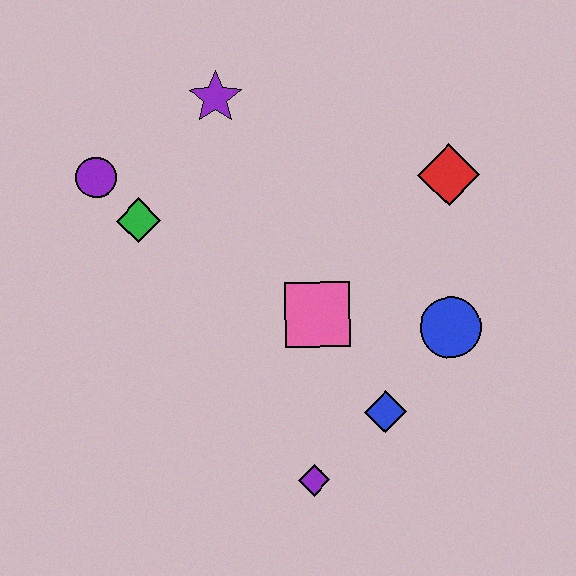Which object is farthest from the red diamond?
The purple circle is farthest from the red diamond.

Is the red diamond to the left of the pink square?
No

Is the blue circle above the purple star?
No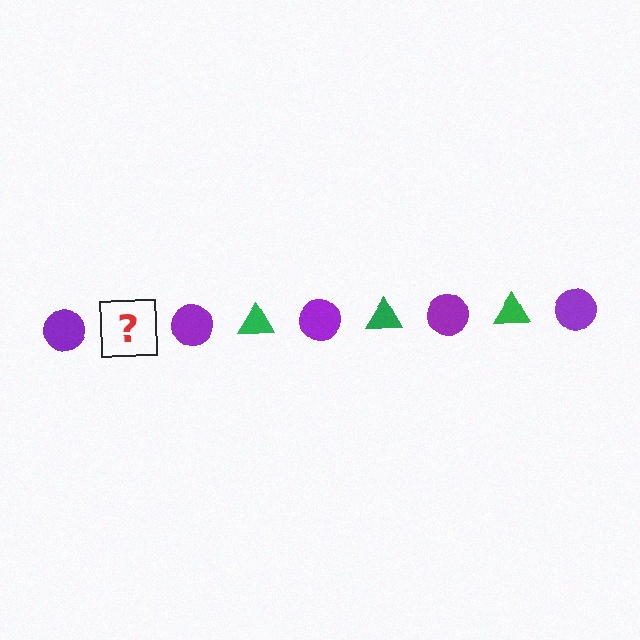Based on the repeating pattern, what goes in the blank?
The blank should be a green triangle.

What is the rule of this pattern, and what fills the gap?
The rule is that the pattern alternates between purple circle and green triangle. The gap should be filled with a green triangle.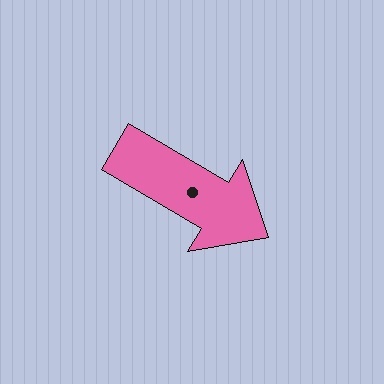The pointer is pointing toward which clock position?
Roughly 4 o'clock.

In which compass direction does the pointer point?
Southeast.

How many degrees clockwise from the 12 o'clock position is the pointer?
Approximately 121 degrees.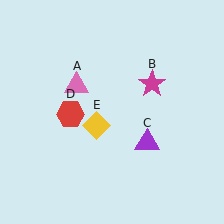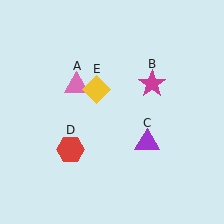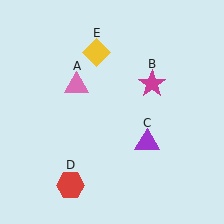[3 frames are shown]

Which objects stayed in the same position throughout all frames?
Pink triangle (object A) and magenta star (object B) and purple triangle (object C) remained stationary.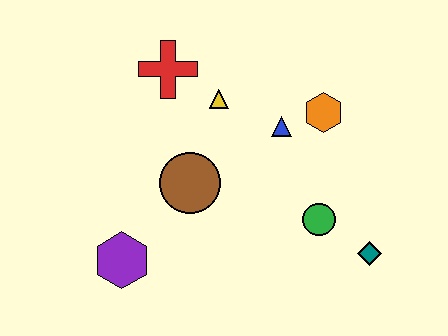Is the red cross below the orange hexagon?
No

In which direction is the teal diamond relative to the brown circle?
The teal diamond is to the right of the brown circle.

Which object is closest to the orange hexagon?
The blue triangle is closest to the orange hexagon.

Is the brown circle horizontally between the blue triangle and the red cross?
Yes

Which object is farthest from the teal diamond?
The red cross is farthest from the teal diamond.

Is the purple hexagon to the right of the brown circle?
No